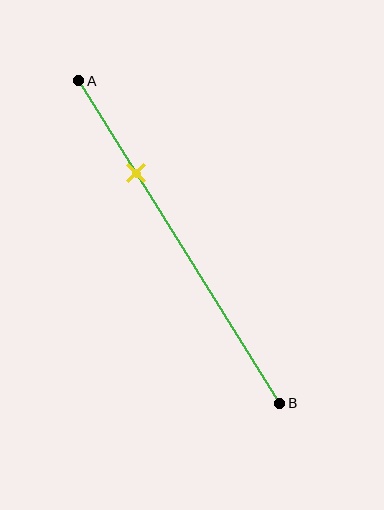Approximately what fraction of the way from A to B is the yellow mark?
The yellow mark is approximately 30% of the way from A to B.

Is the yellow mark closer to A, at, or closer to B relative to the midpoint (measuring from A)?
The yellow mark is closer to point A than the midpoint of segment AB.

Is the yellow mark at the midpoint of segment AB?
No, the mark is at about 30% from A, not at the 50% midpoint.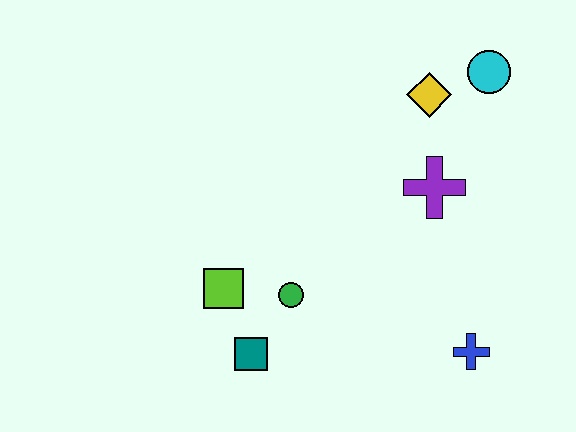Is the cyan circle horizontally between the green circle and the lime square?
No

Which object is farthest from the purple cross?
The teal square is farthest from the purple cross.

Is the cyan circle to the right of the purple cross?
Yes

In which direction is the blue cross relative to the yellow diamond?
The blue cross is below the yellow diamond.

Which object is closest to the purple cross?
The yellow diamond is closest to the purple cross.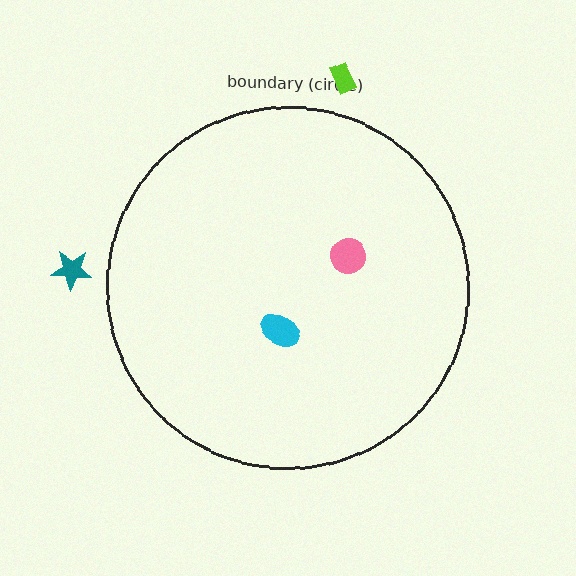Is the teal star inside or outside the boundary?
Outside.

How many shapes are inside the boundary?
2 inside, 2 outside.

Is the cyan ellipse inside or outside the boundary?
Inside.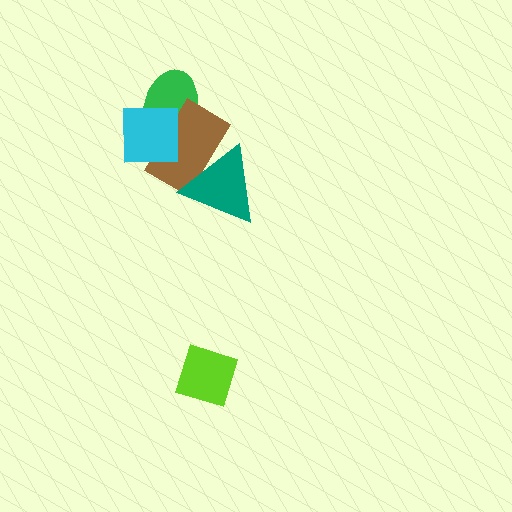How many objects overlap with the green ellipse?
2 objects overlap with the green ellipse.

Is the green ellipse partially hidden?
Yes, it is partially covered by another shape.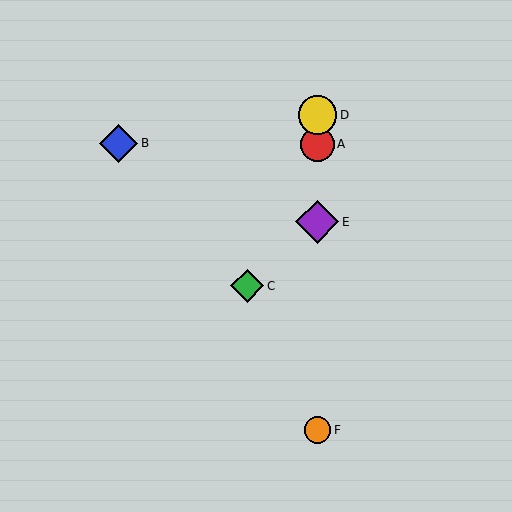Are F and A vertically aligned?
Yes, both are at x≈317.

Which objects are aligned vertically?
Objects A, D, E, F are aligned vertically.